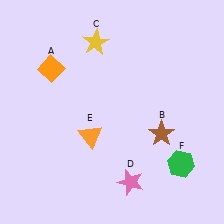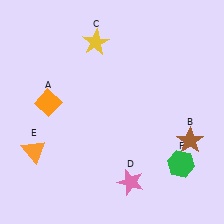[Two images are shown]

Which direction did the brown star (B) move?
The brown star (B) moved right.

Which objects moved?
The objects that moved are: the orange diamond (A), the brown star (B), the orange triangle (E).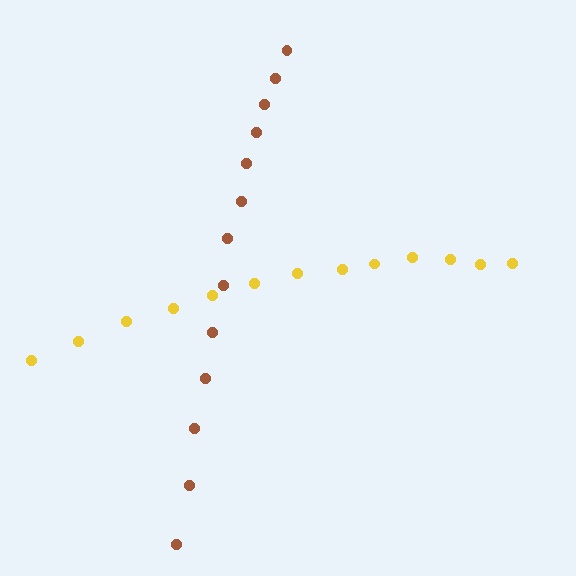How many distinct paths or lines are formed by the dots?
There are 2 distinct paths.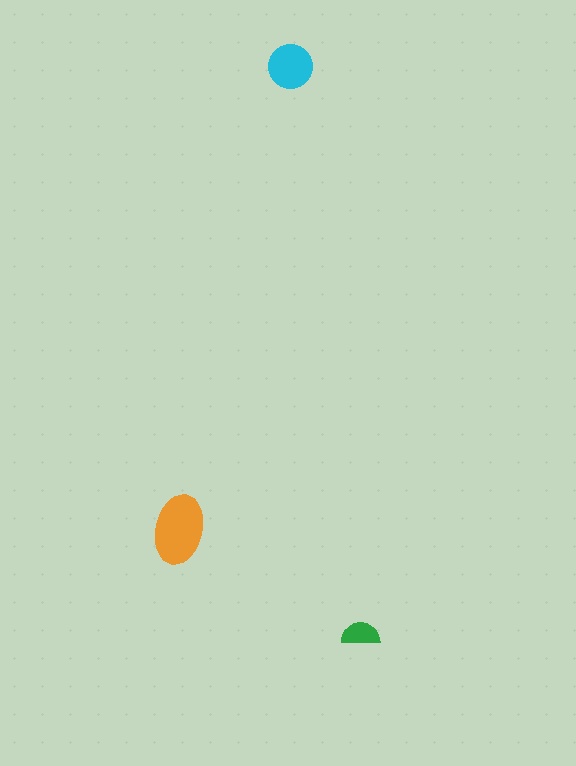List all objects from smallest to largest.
The green semicircle, the cyan circle, the orange ellipse.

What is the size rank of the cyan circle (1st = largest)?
2nd.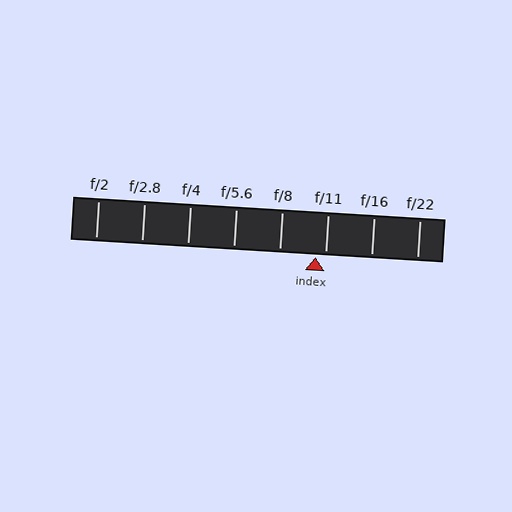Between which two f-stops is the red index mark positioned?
The index mark is between f/8 and f/11.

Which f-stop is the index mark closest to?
The index mark is closest to f/11.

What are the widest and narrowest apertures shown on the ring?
The widest aperture shown is f/2 and the narrowest is f/22.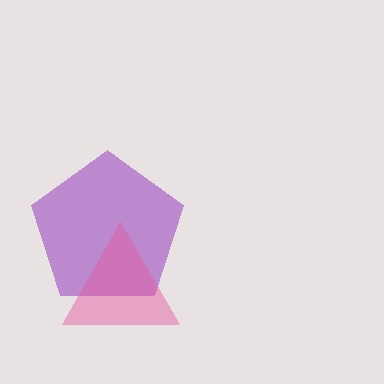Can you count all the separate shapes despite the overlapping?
Yes, there are 2 separate shapes.